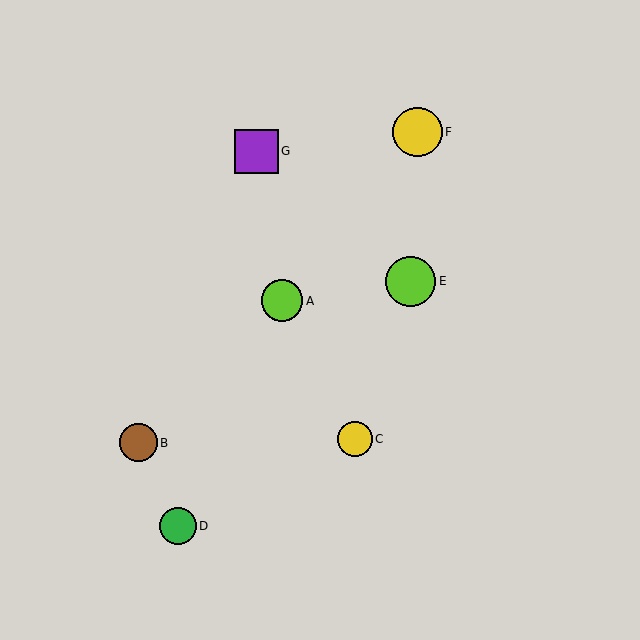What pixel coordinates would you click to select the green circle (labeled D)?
Click at (178, 526) to select the green circle D.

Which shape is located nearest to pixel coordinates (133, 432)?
The brown circle (labeled B) at (138, 443) is nearest to that location.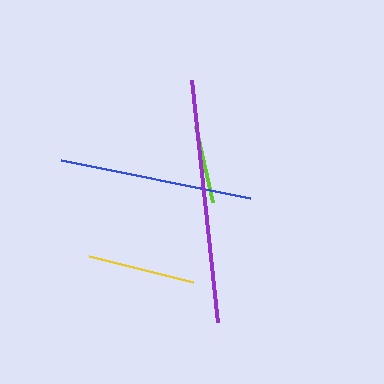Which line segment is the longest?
The purple line is the longest at approximately 243 pixels.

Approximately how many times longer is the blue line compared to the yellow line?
The blue line is approximately 1.8 times the length of the yellow line.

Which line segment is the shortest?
The lime line is the shortest at approximately 78 pixels.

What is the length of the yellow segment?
The yellow segment is approximately 108 pixels long.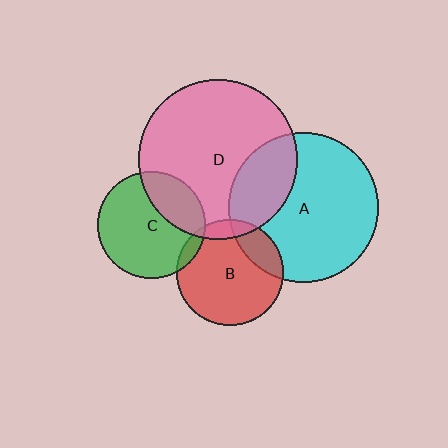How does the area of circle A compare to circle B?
Approximately 2.0 times.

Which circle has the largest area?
Circle D (pink).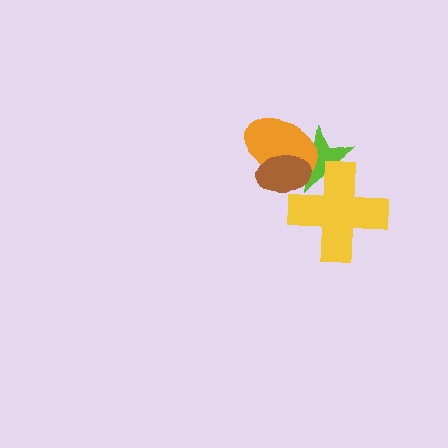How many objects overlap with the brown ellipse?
3 objects overlap with the brown ellipse.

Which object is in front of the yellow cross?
The brown ellipse is in front of the yellow cross.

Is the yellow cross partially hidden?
Yes, it is partially covered by another shape.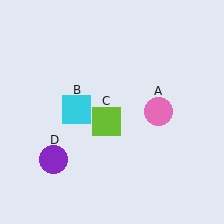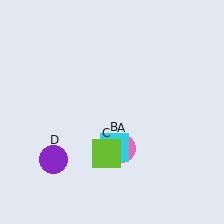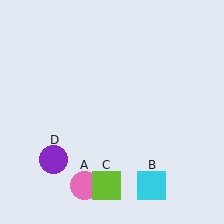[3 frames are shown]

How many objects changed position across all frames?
3 objects changed position: pink circle (object A), cyan square (object B), lime square (object C).